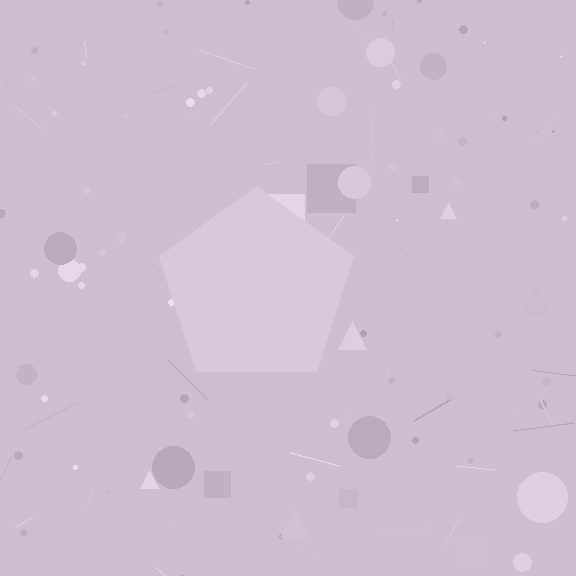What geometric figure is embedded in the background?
A pentagon is embedded in the background.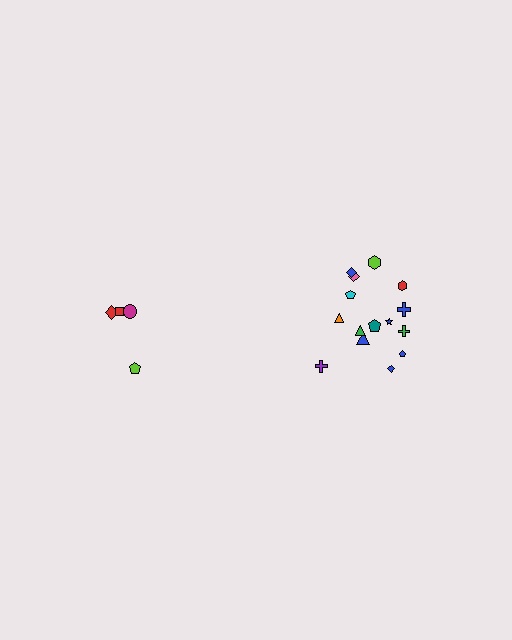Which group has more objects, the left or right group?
The right group.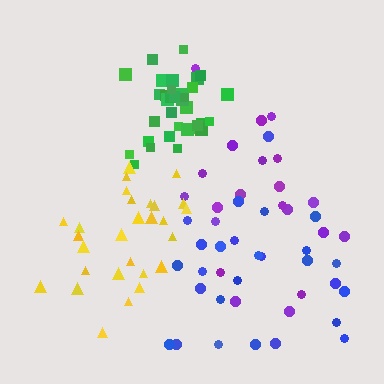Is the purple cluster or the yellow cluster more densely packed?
Yellow.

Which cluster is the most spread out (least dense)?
Blue.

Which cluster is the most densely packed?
Green.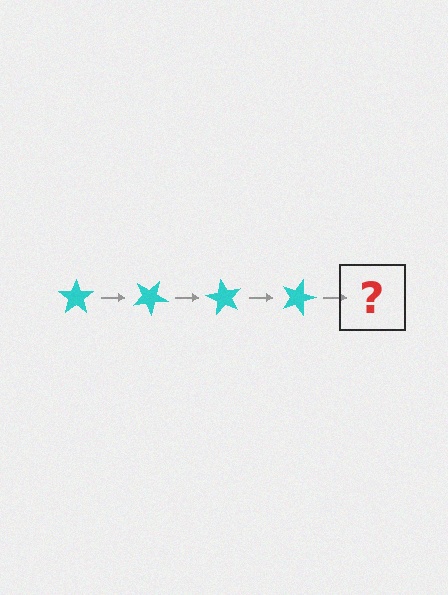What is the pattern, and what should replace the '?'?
The pattern is that the star rotates 30 degrees each step. The '?' should be a cyan star rotated 120 degrees.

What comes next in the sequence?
The next element should be a cyan star rotated 120 degrees.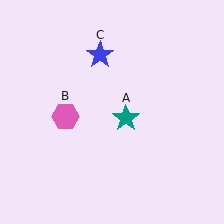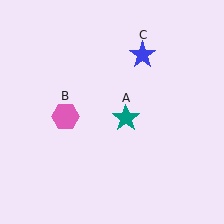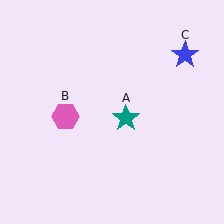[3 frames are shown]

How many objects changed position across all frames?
1 object changed position: blue star (object C).